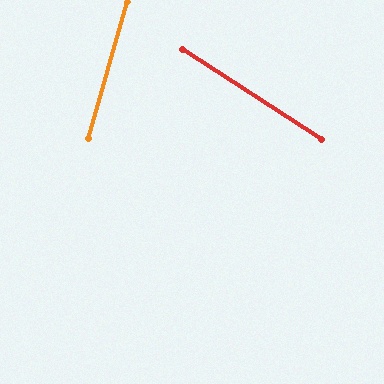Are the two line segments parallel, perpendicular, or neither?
Neither parallel nor perpendicular — they differ by about 73°.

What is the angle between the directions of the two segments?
Approximately 73 degrees.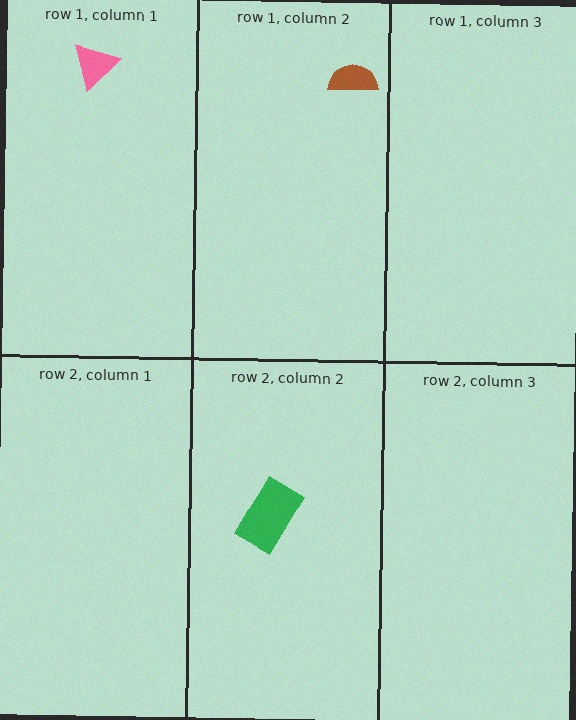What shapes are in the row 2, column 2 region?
The green rectangle.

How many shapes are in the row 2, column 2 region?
1.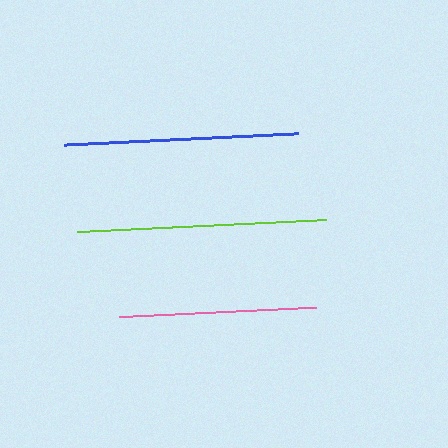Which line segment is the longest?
The lime line is the longest at approximately 249 pixels.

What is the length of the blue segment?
The blue segment is approximately 234 pixels long.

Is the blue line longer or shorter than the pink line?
The blue line is longer than the pink line.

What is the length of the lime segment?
The lime segment is approximately 249 pixels long.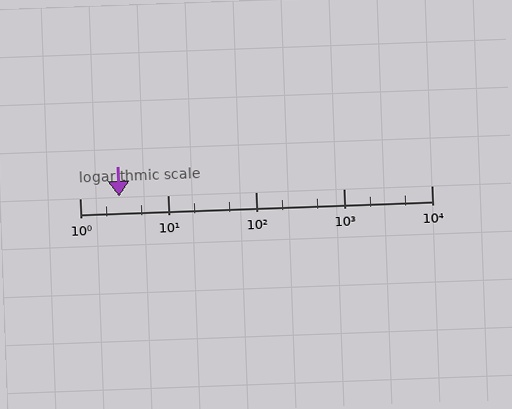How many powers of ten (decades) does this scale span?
The scale spans 4 decades, from 1 to 10000.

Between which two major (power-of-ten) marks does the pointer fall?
The pointer is between 1 and 10.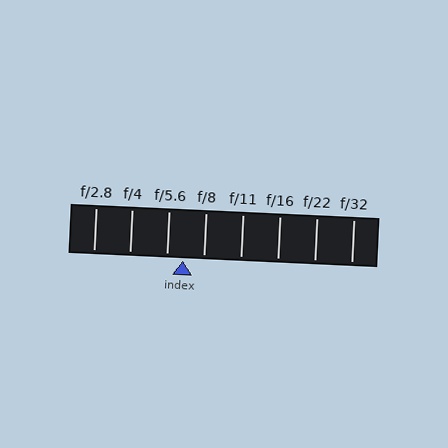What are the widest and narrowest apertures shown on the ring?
The widest aperture shown is f/2.8 and the narrowest is f/32.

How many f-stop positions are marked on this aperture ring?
There are 8 f-stop positions marked.